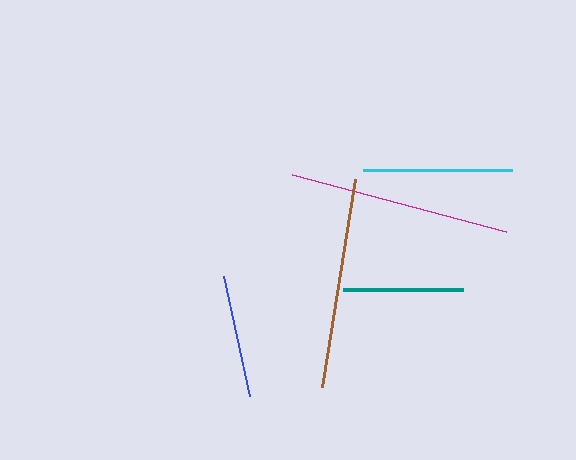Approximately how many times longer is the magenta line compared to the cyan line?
The magenta line is approximately 1.5 times the length of the cyan line.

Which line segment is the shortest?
The teal line is the shortest at approximately 120 pixels.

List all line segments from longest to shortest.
From longest to shortest: magenta, brown, cyan, blue, teal.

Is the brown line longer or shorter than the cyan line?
The brown line is longer than the cyan line.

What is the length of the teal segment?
The teal segment is approximately 120 pixels long.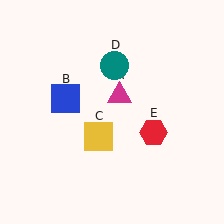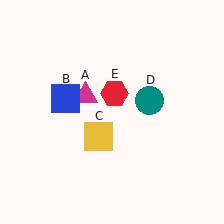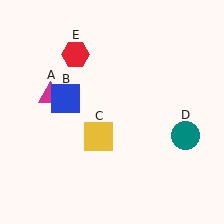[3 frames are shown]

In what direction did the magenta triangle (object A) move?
The magenta triangle (object A) moved left.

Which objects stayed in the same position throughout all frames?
Blue square (object B) and yellow square (object C) remained stationary.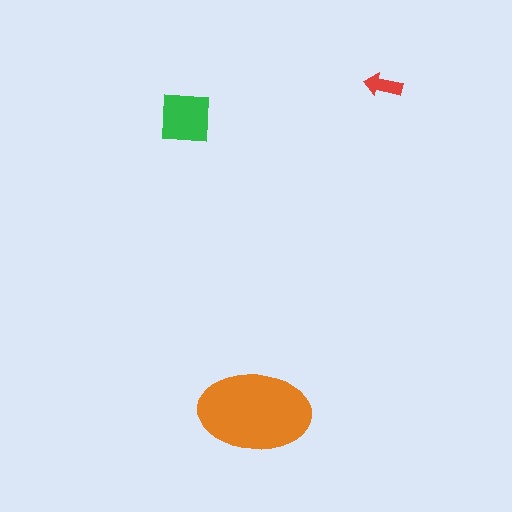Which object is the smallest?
The red arrow.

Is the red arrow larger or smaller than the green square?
Smaller.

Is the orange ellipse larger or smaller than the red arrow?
Larger.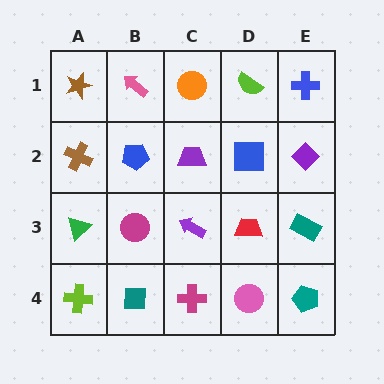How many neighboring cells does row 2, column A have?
3.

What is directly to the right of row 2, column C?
A blue square.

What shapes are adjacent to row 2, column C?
An orange circle (row 1, column C), a purple arrow (row 3, column C), a blue pentagon (row 2, column B), a blue square (row 2, column D).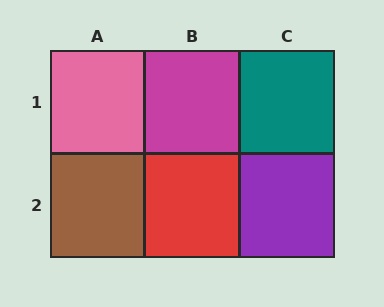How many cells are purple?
1 cell is purple.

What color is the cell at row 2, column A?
Brown.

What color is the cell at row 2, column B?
Red.